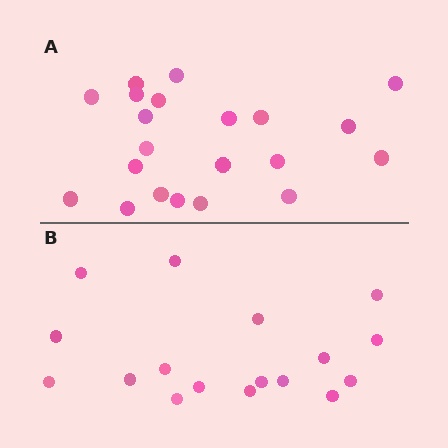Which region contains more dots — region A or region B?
Region A (the top region) has more dots.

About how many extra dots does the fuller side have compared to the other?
Region A has about 4 more dots than region B.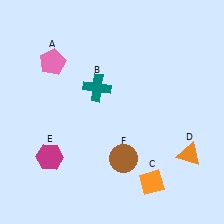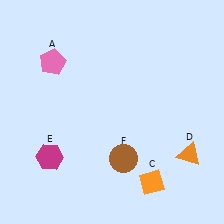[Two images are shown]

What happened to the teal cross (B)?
The teal cross (B) was removed in Image 2. It was in the top-left area of Image 1.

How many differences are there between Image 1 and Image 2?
There is 1 difference between the two images.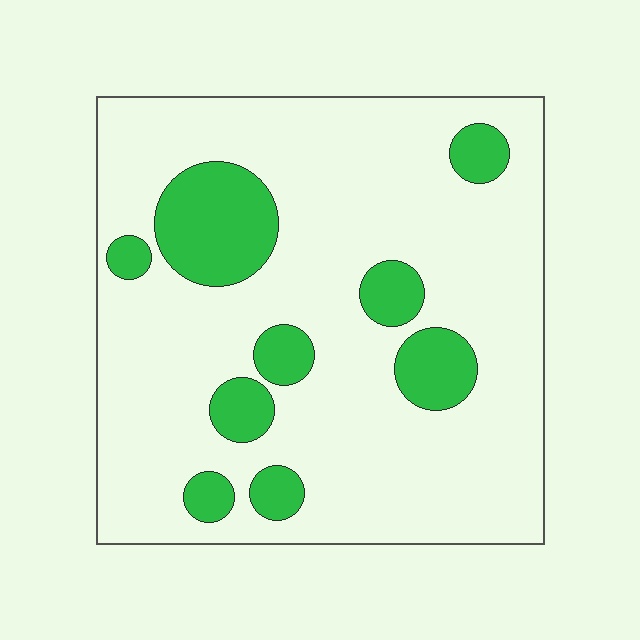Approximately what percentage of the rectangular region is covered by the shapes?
Approximately 20%.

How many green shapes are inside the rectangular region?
9.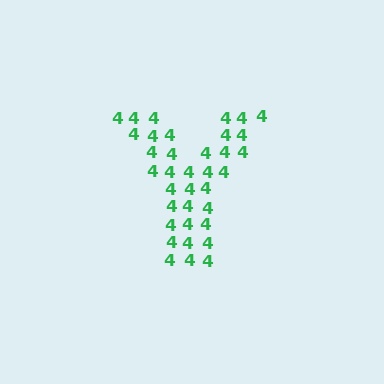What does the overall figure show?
The overall figure shows the letter Y.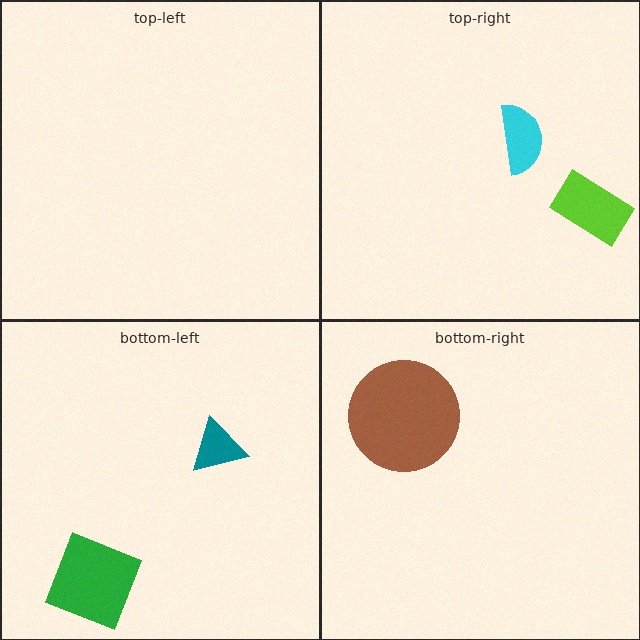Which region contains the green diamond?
The bottom-left region.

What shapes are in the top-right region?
The cyan semicircle, the lime rectangle.